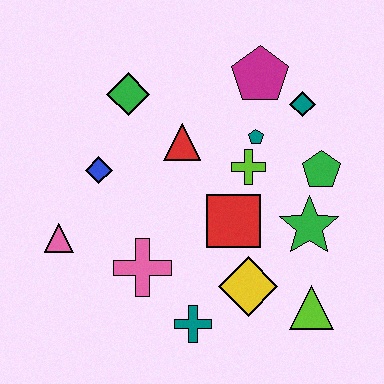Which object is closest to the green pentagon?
The green star is closest to the green pentagon.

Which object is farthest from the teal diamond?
The pink triangle is farthest from the teal diamond.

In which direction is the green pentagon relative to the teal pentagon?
The green pentagon is to the right of the teal pentagon.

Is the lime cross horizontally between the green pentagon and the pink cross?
Yes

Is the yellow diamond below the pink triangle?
Yes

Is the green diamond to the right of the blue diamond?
Yes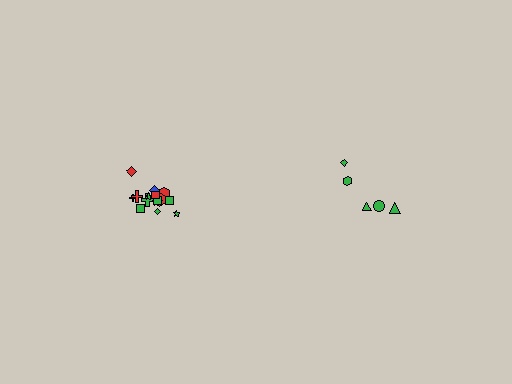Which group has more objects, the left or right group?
The left group.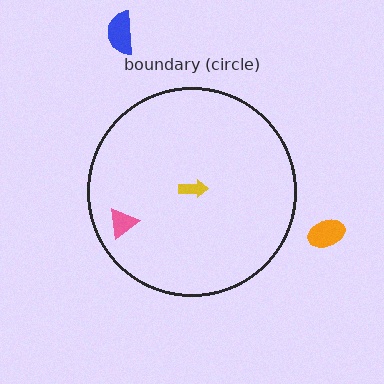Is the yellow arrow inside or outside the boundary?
Inside.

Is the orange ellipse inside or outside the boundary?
Outside.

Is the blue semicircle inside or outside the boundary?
Outside.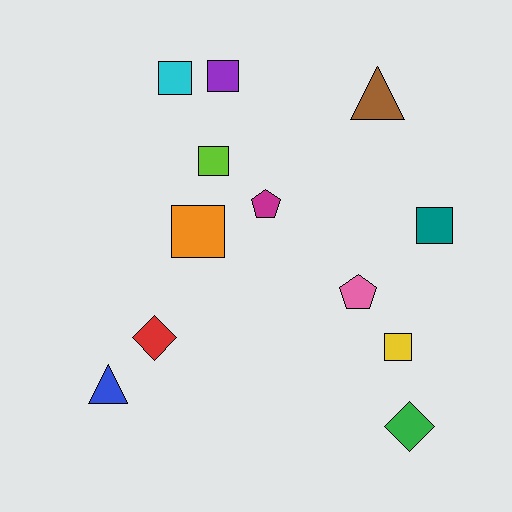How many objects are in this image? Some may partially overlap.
There are 12 objects.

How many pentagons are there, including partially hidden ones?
There are 2 pentagons.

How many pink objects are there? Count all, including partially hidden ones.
There is 1 pink object.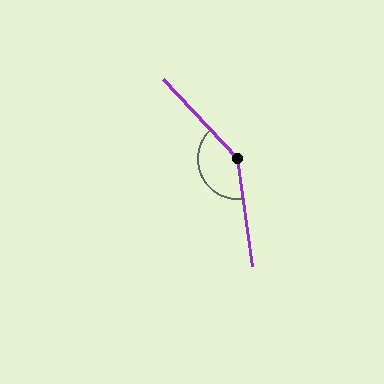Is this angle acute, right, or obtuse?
It is obtuse.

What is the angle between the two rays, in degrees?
Approximately 144 degrees.